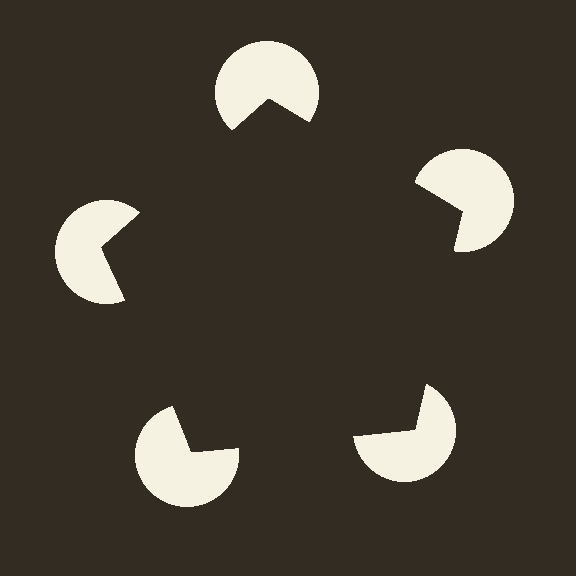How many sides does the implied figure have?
5 sides.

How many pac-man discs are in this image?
There are 5 — one at each vertex of the illusory pentagon.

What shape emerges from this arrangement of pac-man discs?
An illusory pentagon — its edges are inferred from the aligned wedge cuts in the pac-man discs, not physically drawn.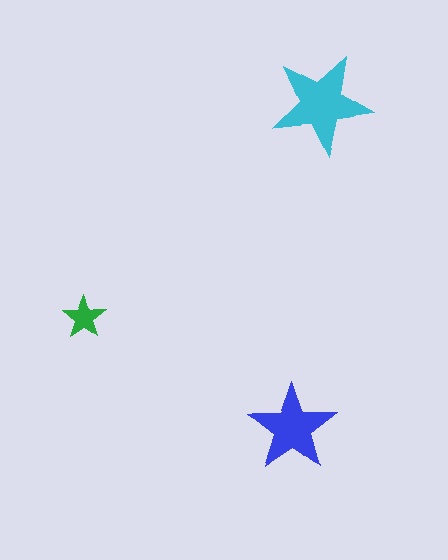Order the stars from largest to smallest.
the cyan one, the blue one, the green one.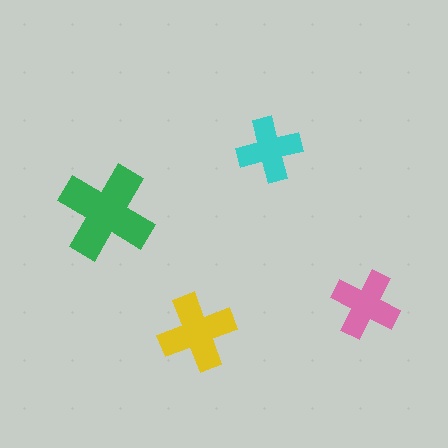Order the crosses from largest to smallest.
the green one, the yellow one, the pink one, the cyan one.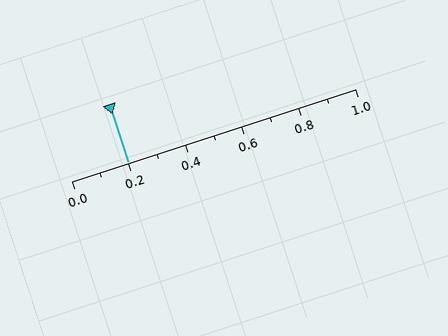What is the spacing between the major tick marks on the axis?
The major ticks are spaced 0.2 apart.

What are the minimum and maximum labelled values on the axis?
The axis runs from 0.0 to 1.0.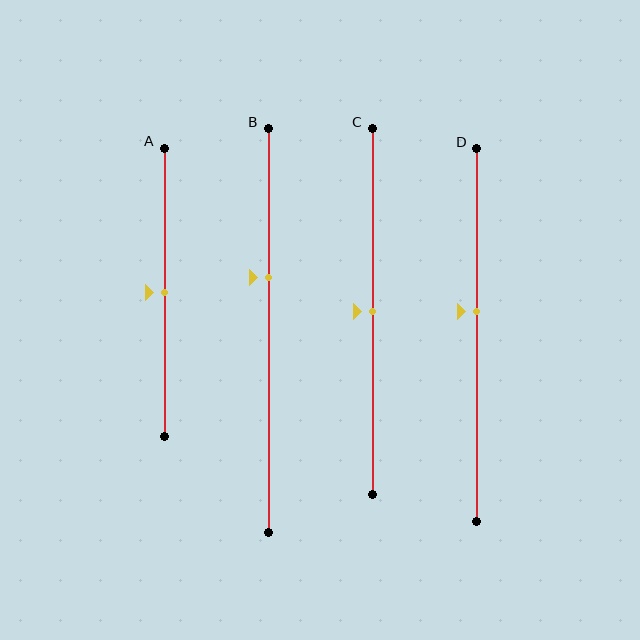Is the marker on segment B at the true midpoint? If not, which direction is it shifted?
No, the marker on segment B is shifted upward by about 13% of the segment length.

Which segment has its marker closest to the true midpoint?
Segment A has its marker closest to the true midpoint.